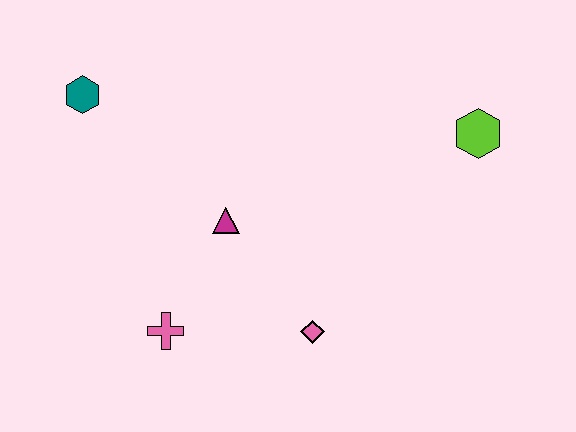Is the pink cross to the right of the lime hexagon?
No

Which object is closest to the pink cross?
The magenta triangle is closest to the pink cross.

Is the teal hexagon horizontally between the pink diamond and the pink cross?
No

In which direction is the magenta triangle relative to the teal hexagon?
The magenta triangle is to the right of the teal hexagon.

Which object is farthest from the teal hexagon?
The lime hexagon is farthest from the teal hexagon.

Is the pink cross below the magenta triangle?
Yes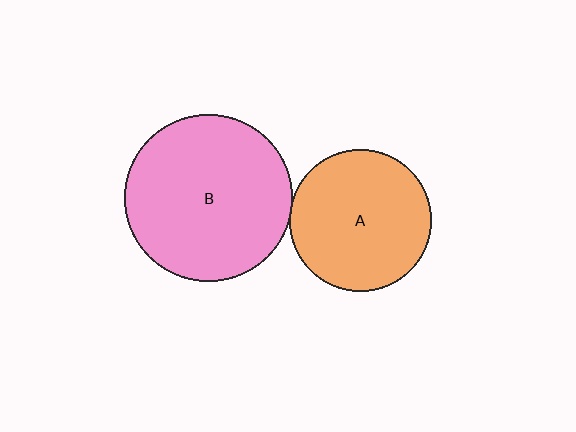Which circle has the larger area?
Circle B (pink).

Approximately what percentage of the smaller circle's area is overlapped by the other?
Approximately 5%.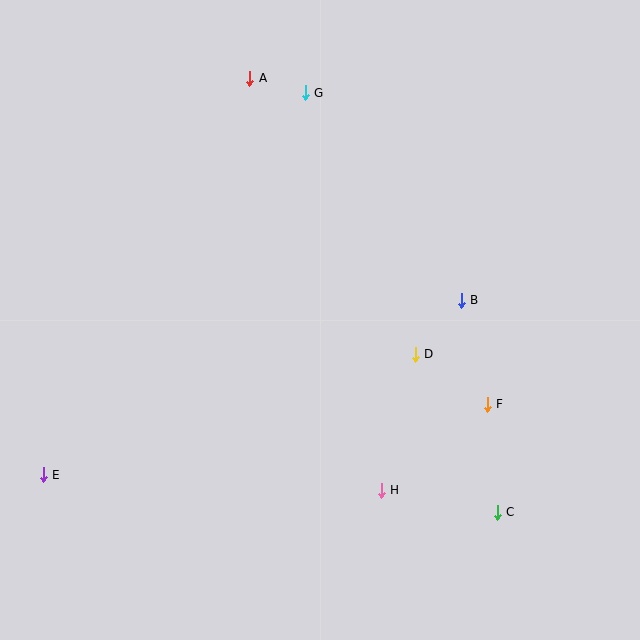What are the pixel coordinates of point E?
Point E is at (43, 475).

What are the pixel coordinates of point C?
Point C is at (497, 512).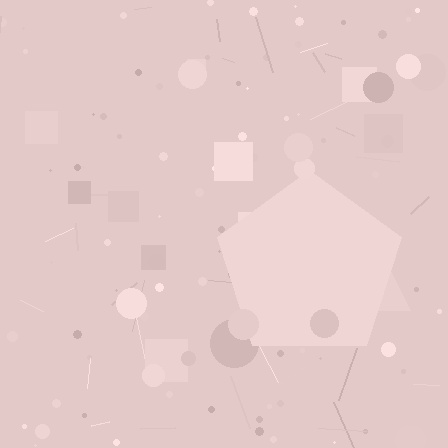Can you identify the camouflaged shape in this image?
The camouflaged shape is a pentagon.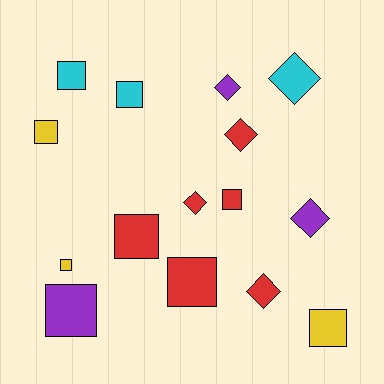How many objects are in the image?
There are 15 objects.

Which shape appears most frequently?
Square, with 9 objects.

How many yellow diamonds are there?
There are no yellow diamonds.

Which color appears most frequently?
Red, with 6 objects.